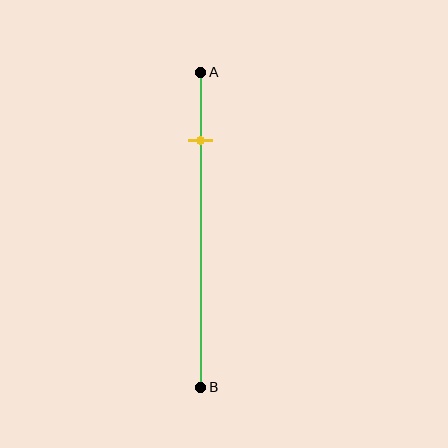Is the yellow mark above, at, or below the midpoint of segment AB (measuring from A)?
The yellow mark is above the midpoint of segment AB.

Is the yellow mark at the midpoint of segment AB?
No, the mark is at about 20% from A, not at the 50% midpoint.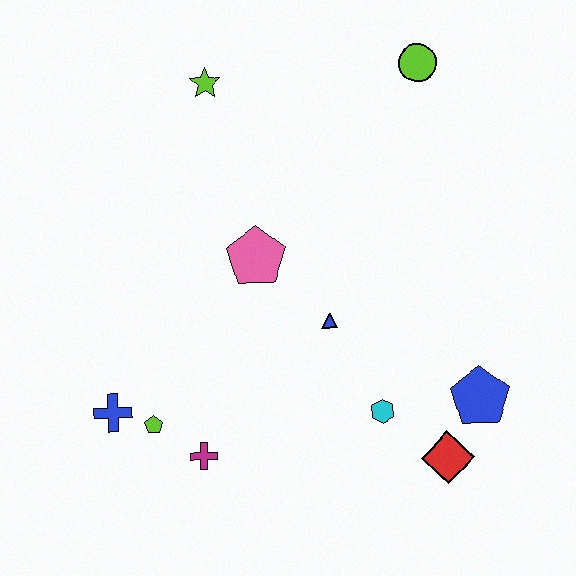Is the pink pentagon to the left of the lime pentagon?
No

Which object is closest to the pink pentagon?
The blue triangle is closest to the pink pentagon.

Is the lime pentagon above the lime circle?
No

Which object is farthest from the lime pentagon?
The lime circle is farthest from the lime pentagon.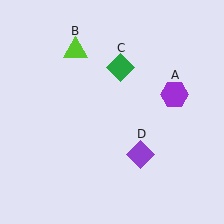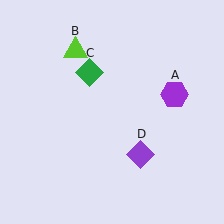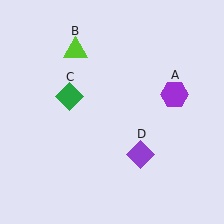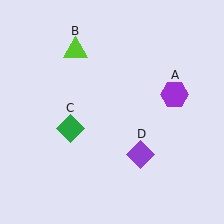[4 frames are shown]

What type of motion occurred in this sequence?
The green diamond (object C) rotated counterclockwise around the center of the scene.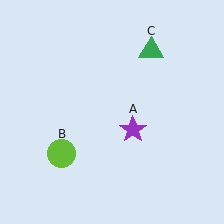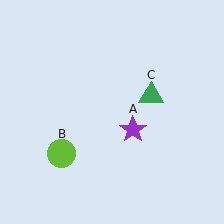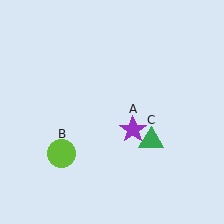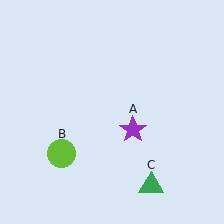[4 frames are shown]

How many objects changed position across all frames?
1 object changed position: green triangle (object C).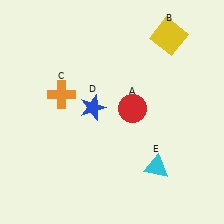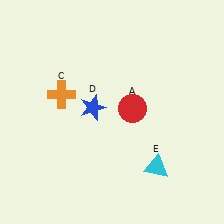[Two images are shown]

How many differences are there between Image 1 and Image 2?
There is 1 difference between the two images.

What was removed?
The yellow square (B) was removed in Image 2.